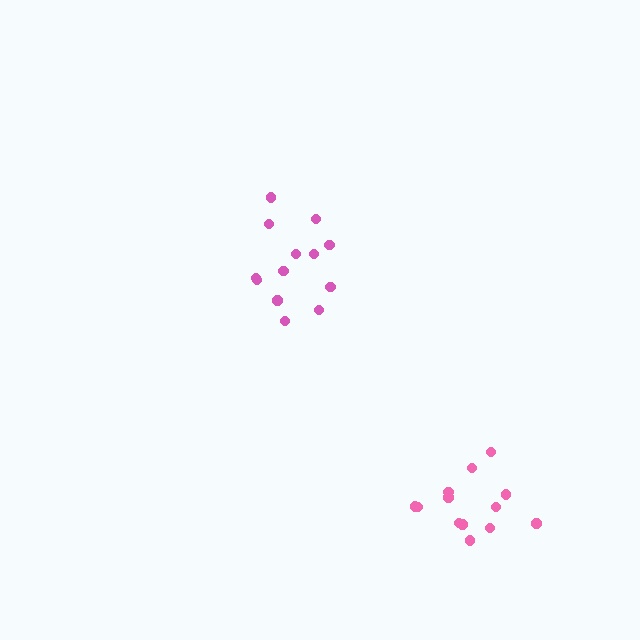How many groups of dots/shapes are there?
There are 2 groups.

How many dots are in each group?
Group 1: 13 dots, Group 2: 13 dots (26 total).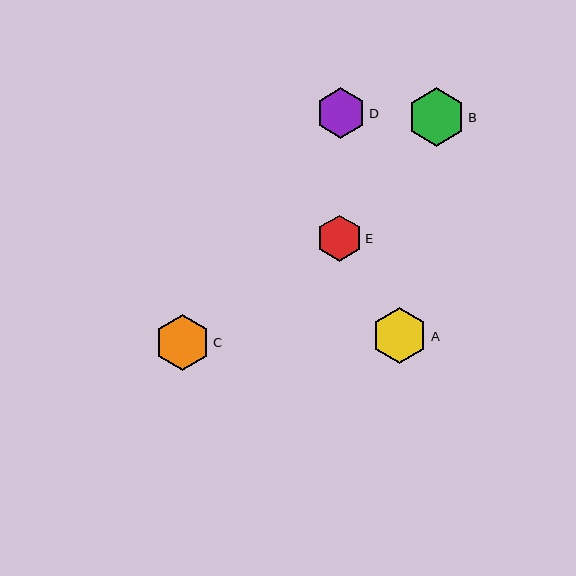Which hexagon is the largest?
Hexagon B is the largest with a size of approximately 58 pixels.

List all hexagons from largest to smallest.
From largest to smallest: B, C, A, D, E.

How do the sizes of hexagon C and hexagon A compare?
Hexagon C and hexagon A are approximately the same size.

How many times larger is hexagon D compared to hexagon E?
Hexagon D is approximately 1.1 times the size of hexagon E.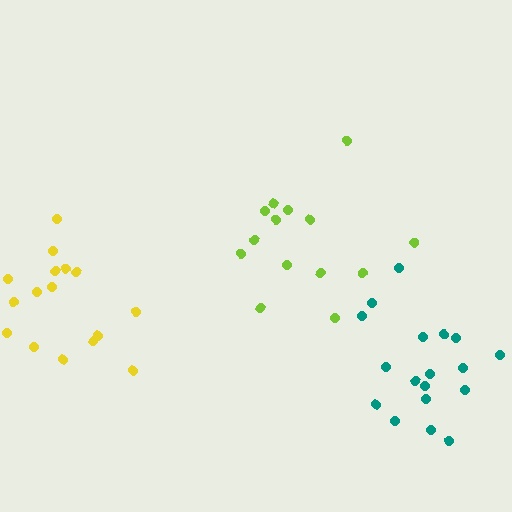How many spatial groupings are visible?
There are 3 spatial groupings.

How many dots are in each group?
Group 1: 14 dots, Group 2: 16 dots, Group 3: 18 dots (48 total).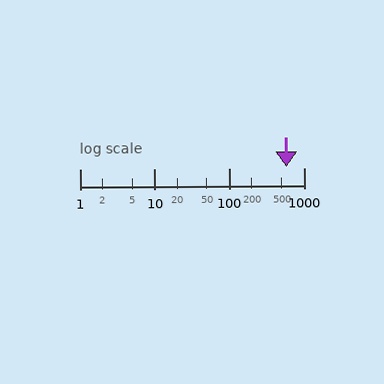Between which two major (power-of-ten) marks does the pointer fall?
The pointer is between 100 and 1000.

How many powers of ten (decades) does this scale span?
The scale spans 3 decades, from 1 to 1000.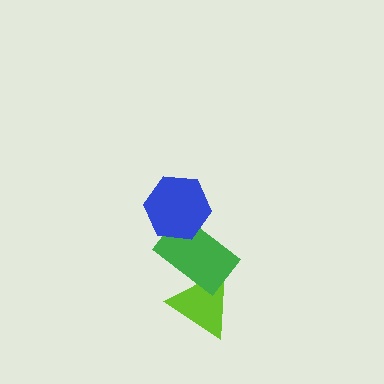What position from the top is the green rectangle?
The green rectangle is 2nd from the top.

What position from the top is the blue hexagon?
The blue hexagon is 1st from the top.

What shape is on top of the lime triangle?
The green rectangle is on top of the lime triangle.